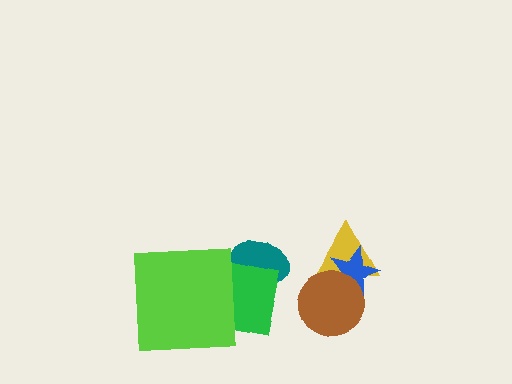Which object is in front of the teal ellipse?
The green square is in front of the teal ellipse.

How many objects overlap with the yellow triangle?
2 objects overlap with the yellow triangle.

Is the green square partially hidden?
Yes, it is partially covered by another shape.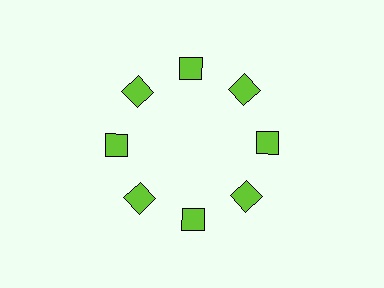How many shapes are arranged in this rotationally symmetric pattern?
There are 8 shapes, arranged in 8 groups of 1.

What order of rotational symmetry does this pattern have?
This pattern has 8-fold rotational symmetry.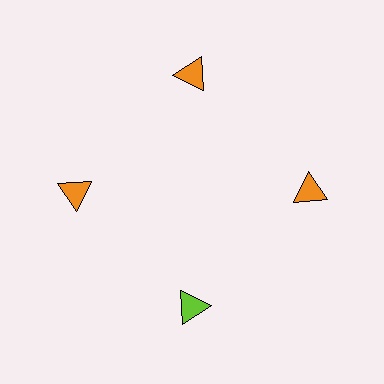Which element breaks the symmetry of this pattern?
The lime triangle at roughly the 6 o'clock position breaks the symmetry. All other shapes are orange triangles.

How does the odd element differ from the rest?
It has a different color: lime instead of orange.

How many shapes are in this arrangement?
There are 4 shapes arranged in a ring pattern.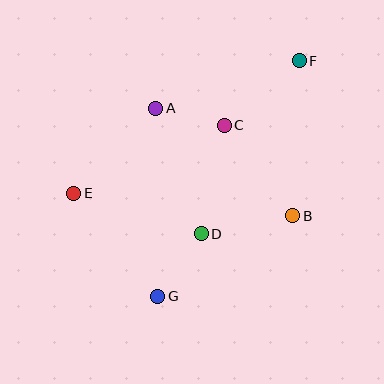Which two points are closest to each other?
Points A and C are closest to each other.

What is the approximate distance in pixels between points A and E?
The distance between A and E is approximately 118 pixels.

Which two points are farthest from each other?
Points F and G are farthest from each other.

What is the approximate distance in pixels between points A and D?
The distance between A and D is approximately 134 pixels.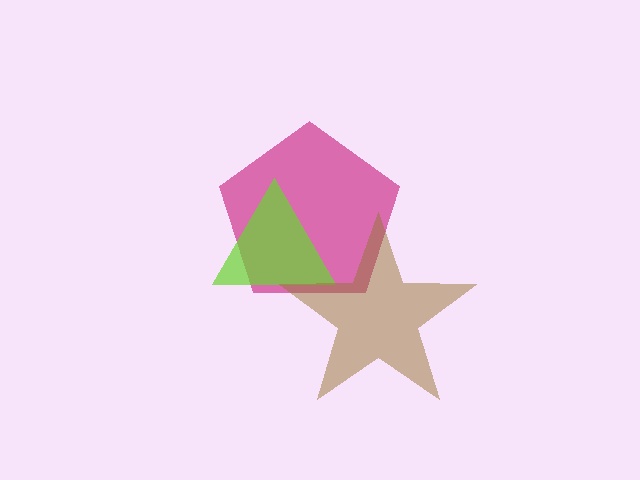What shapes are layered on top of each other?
The layered shapes are: a magenta pentagon, a lime triangle, a brown star.